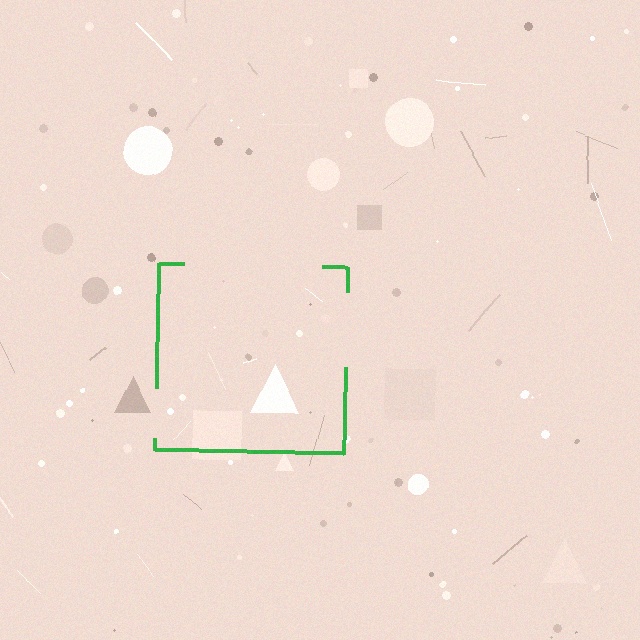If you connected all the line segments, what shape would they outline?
They would outline a square.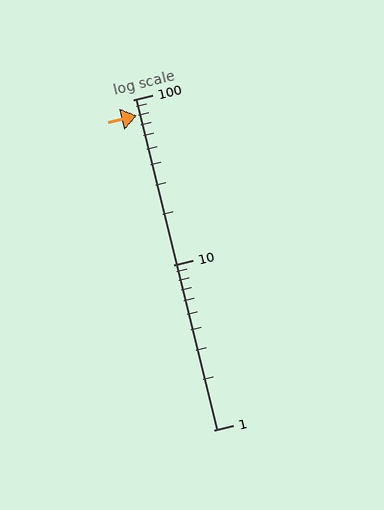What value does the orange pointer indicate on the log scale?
The pointer indicates approximately 80.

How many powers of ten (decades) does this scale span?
The scale spans 2 decades, from 1 to 100.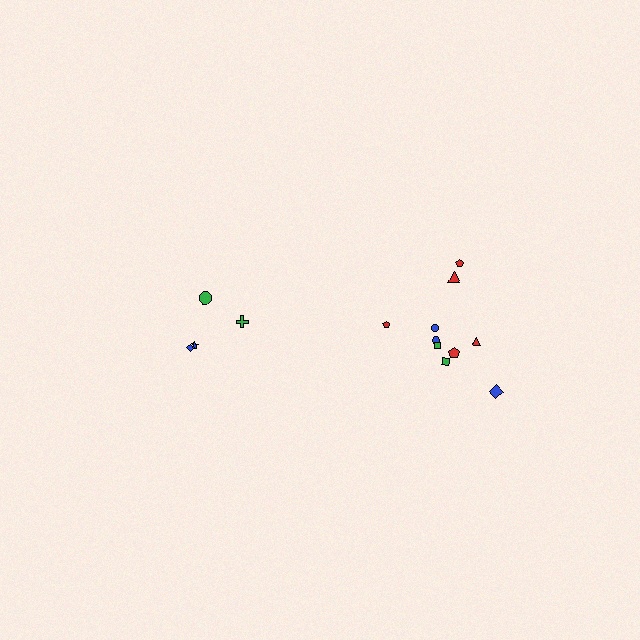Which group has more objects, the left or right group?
The right group.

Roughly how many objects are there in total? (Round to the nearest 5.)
Roughly 15 objects in total.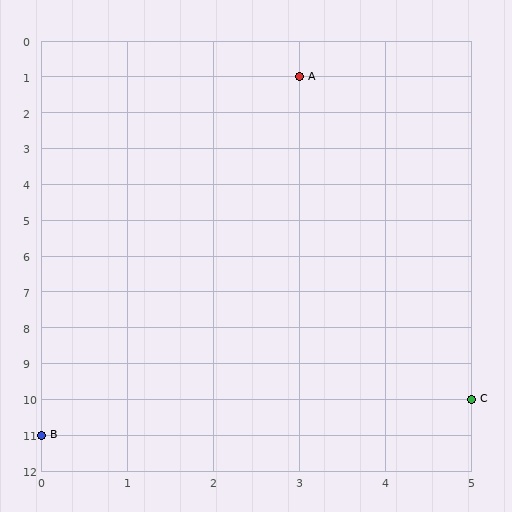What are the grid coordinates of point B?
Point B is at grid coordinates (0, 11).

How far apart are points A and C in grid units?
Points A and C are 2 columns and 9 rows apart (about 9.2 grid units diagonally).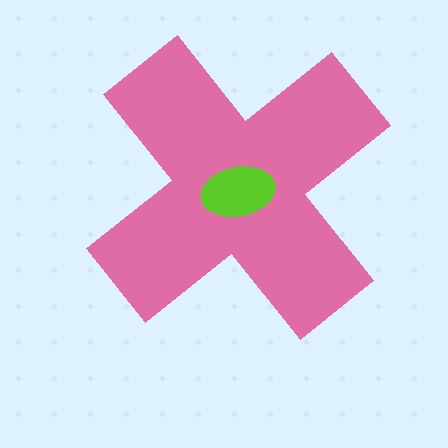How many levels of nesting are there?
2.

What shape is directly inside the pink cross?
The lime ellipse.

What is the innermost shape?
The lime ellipse.